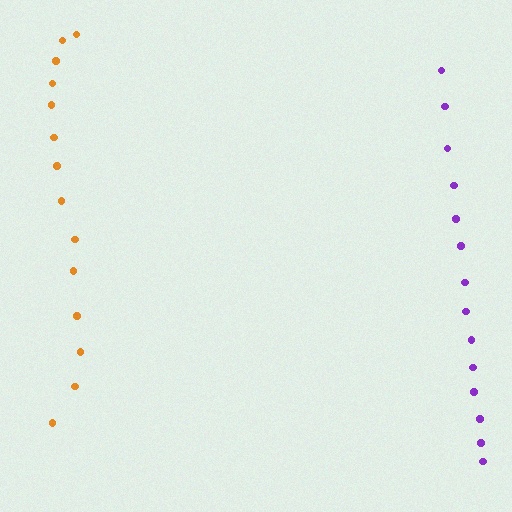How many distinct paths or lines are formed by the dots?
There are 2 distinct paths.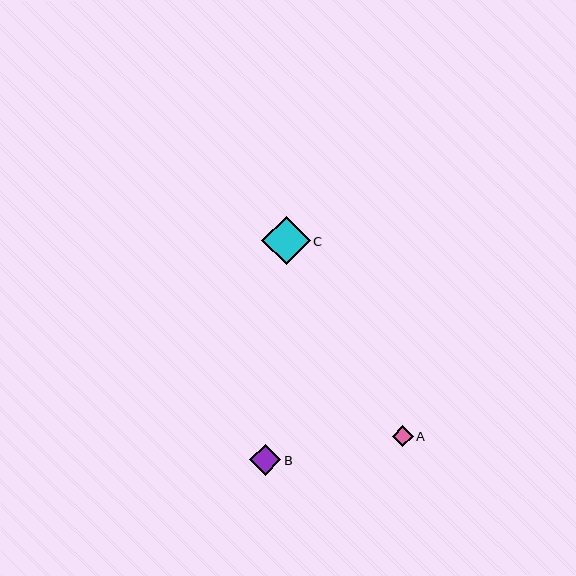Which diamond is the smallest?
Diamond A is the smallest with a size of approximately 21 pixels.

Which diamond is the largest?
Diamond C is the largest with a size of approximately 48 pixels.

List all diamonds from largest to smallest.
From largest to smallest: C, B, A.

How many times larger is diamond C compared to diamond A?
Diamond C is approximately 2.3 times the size of diamond A.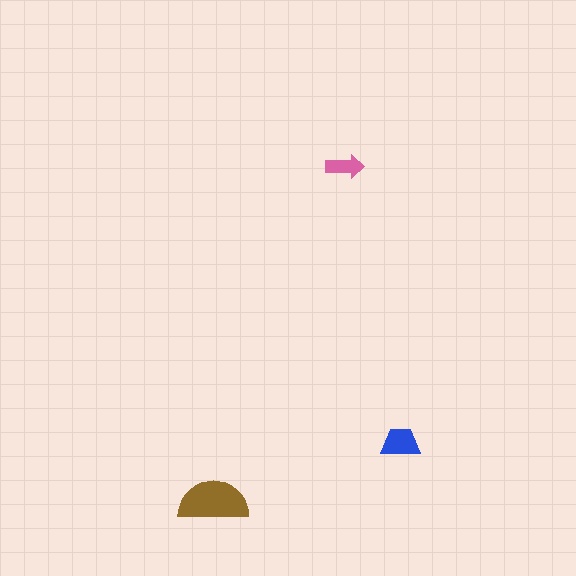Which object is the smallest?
The pink arrow.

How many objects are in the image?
There are 3 objects in the image.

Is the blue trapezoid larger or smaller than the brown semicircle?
Smaller.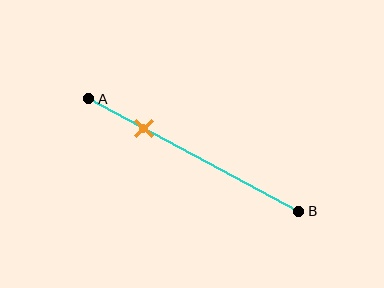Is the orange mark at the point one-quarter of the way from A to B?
Yes, the mark is approximately at the one-quarter point.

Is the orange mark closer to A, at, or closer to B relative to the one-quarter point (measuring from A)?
The orange mark is approximately at the one-quarter point of segment AB.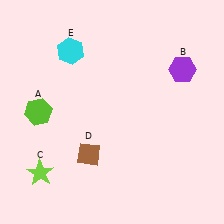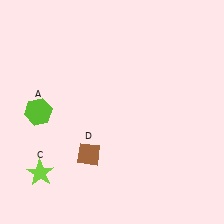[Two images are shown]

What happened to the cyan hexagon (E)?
The cyan hexagon (E) was removed in Image 2. It was in the top-left area of Image 1.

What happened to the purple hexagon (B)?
The purple hexagon (B) was removed in Image 2. It was in the top-right area of Image 1.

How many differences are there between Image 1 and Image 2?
There are 2 differences between the two images.